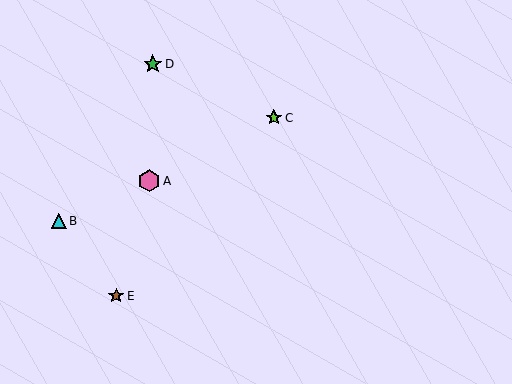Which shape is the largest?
The pink hexagon (labeled A) is the largest.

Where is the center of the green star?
The center of the green star is at (153, 64).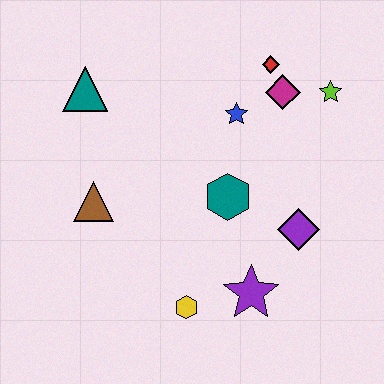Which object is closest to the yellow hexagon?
The purple star is closest to the yellow hexagon.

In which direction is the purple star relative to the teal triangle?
The purple star is below the teal triangle.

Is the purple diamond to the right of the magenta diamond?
Yes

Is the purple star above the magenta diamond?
No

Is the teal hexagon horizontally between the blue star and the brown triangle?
Yes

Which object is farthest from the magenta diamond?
The yellow hexagon is farthest from the magenta diamond.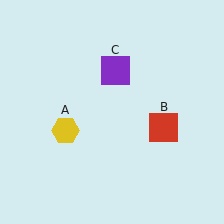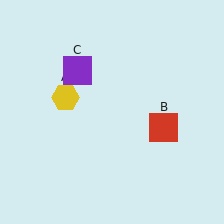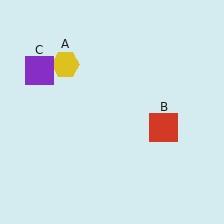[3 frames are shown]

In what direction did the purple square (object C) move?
The purple square (object C) moved left.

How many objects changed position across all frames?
2 objects changed position: yellow hexagon (object A), purple square (object C).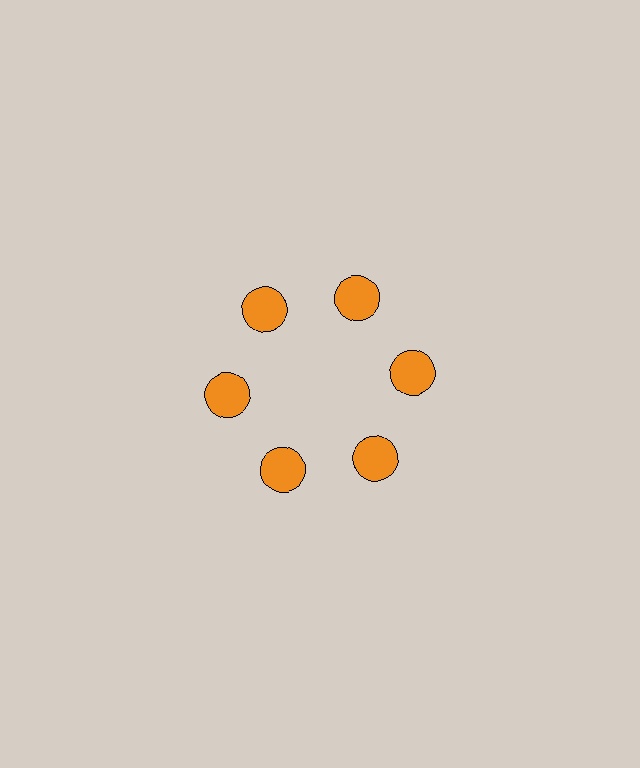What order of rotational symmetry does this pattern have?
This pattern has 6-fold rotational symmetry.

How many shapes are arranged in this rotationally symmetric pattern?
There are 6 shapes, arranged in 6 groups of 1.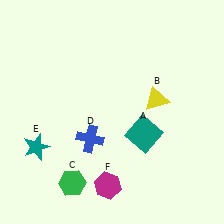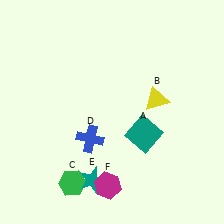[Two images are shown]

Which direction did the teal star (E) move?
The teal star (E) moved right.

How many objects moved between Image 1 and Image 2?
1 object moved between the two images.